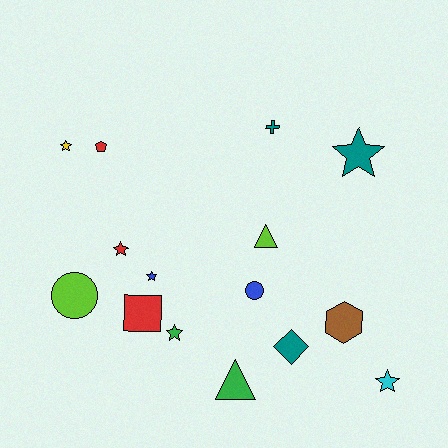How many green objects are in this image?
There are 2 green objects.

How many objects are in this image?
There are 15 objects.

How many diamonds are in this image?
There is 1 diamond.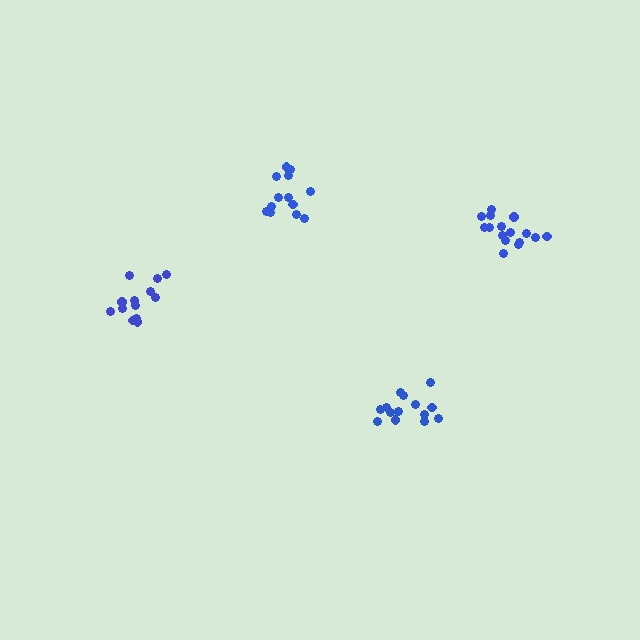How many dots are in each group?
Group 1: 13 dots, Group 2: 13 dots, Group 3: 16 dots, Group 4: 14 dots (56 total).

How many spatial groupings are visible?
There are 4 spatial groupings.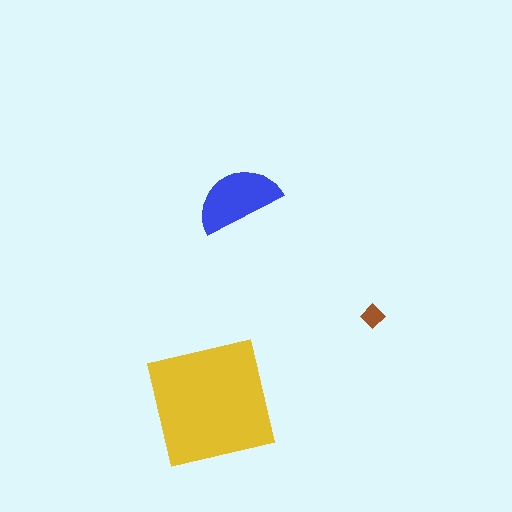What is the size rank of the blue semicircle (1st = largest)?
2nd.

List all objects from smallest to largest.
The brown diamond, the blue semicircle, the yellow square.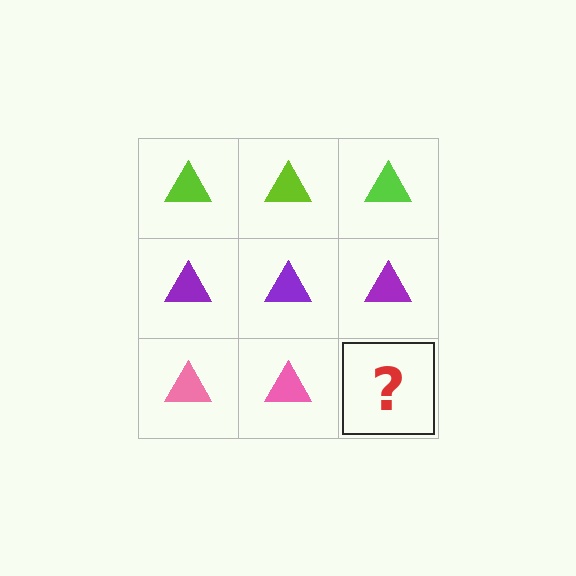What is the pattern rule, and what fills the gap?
The rule is that each row has a consistent color. The gap should be filled with a pink triangle.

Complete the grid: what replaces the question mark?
The question mark should be replaced with a pink triangle.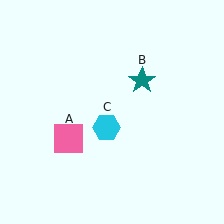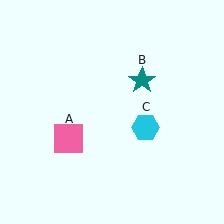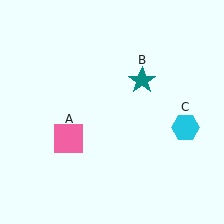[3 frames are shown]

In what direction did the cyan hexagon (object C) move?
The cyan hexagon (object C) moved right.